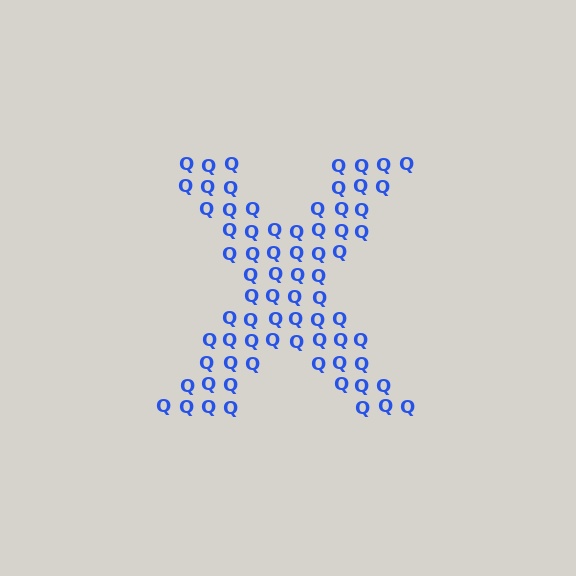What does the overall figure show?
The overall figure shows the letter X.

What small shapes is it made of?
It is made of small letter Q's.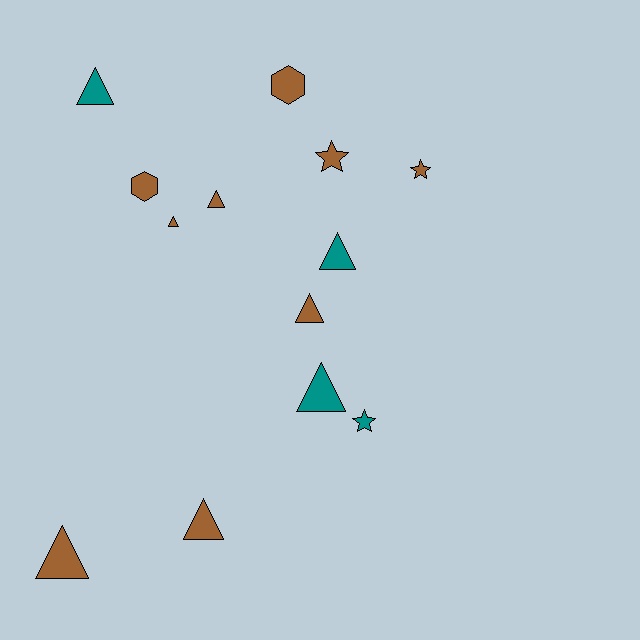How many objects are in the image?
There are 13 objects.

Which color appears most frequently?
Brown, with 9 objects.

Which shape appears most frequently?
Triangle, with 8 objects.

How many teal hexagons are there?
There are no teal hexagons.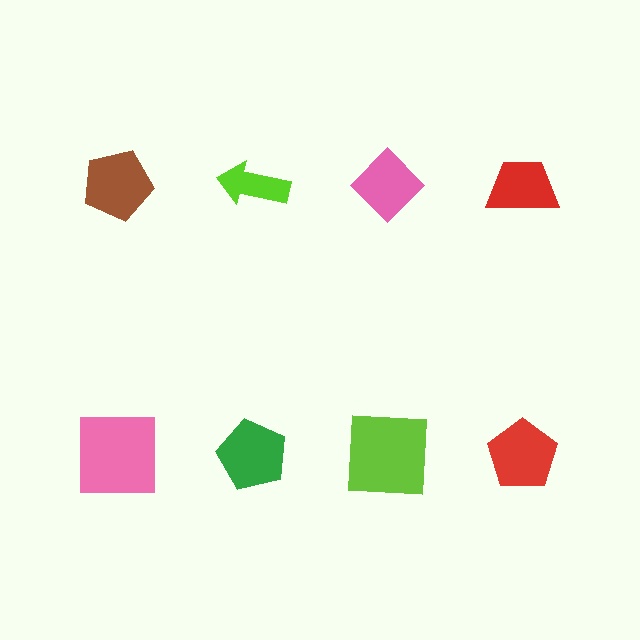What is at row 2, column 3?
A lime square.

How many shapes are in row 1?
4 shapes.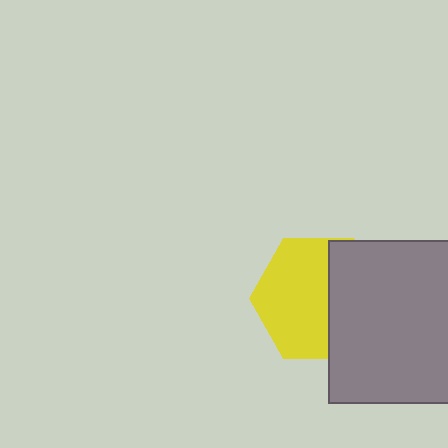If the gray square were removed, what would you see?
You would see the complete yellow hexagon.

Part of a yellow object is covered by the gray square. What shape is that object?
It is a hexagon.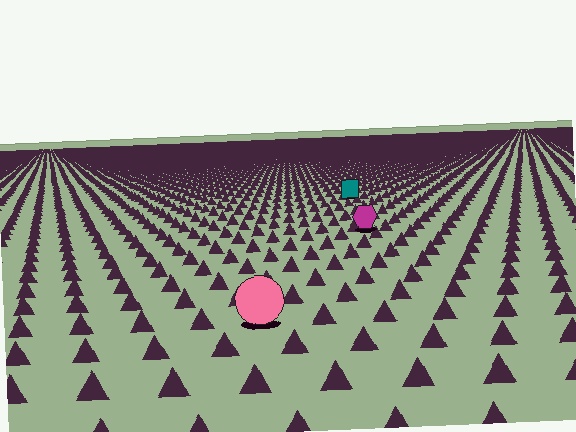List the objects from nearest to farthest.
From nearest to farthest: the pink circle, the magenta hexagon, the teal square.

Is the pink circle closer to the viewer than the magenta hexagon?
Yes. The pink circle is closer — you can tell from the texture gradient: the ground texture is coarser near it.